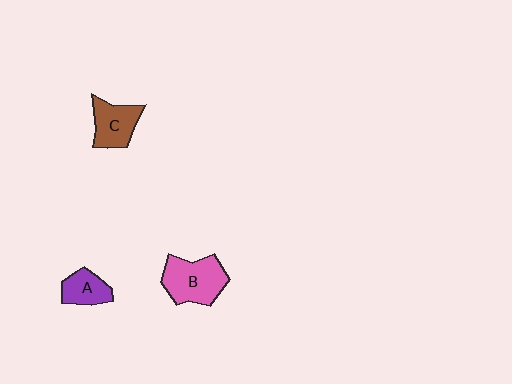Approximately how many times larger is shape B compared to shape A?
Approximately 1.8 times.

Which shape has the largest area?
Shape B (pink).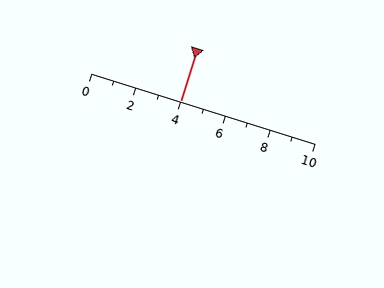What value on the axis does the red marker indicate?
The marker indicates approximately 4.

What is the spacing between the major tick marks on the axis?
The major ticks are spaced 2 apart.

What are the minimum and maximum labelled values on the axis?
The axis runs from 0 to 10.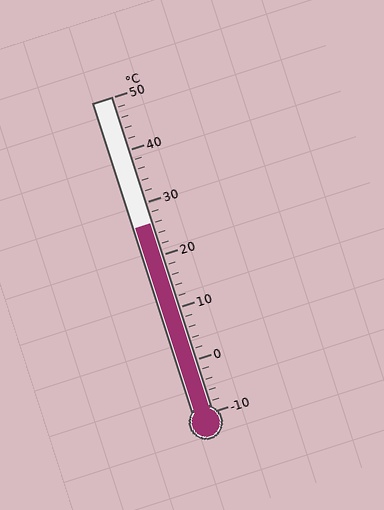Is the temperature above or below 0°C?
The temperature is above 0°C.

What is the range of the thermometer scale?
The thermometer scale ranges from -10°C to 50°C.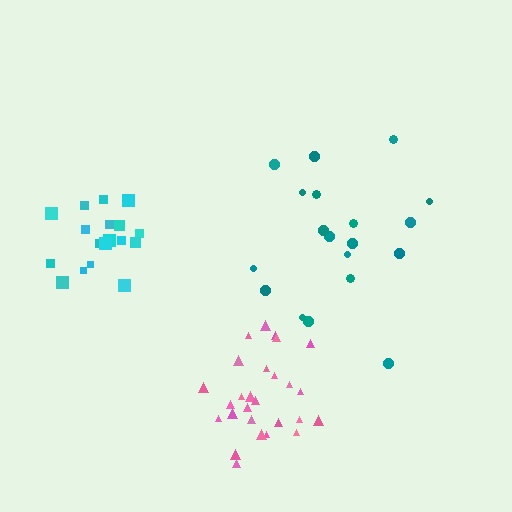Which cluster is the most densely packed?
Pink.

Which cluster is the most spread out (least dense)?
Teal.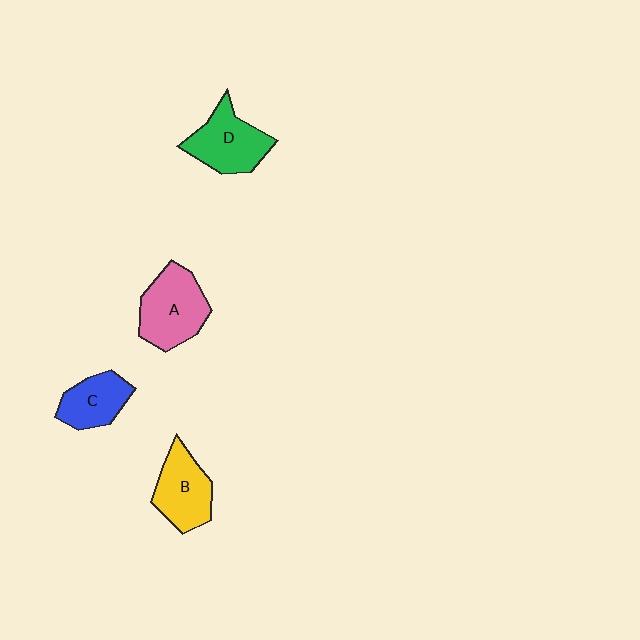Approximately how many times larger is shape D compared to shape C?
Approximately 1.3 times.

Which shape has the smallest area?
Shape C (blue).